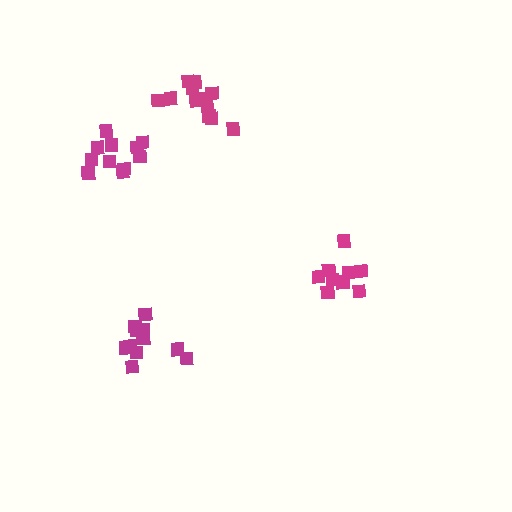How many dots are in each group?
Group 1: 9 dots, Group 2: 12 dots, Group 3: 11 dots, Group 4: 11 dots (43 total).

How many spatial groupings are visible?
There are 4 spatial groupings.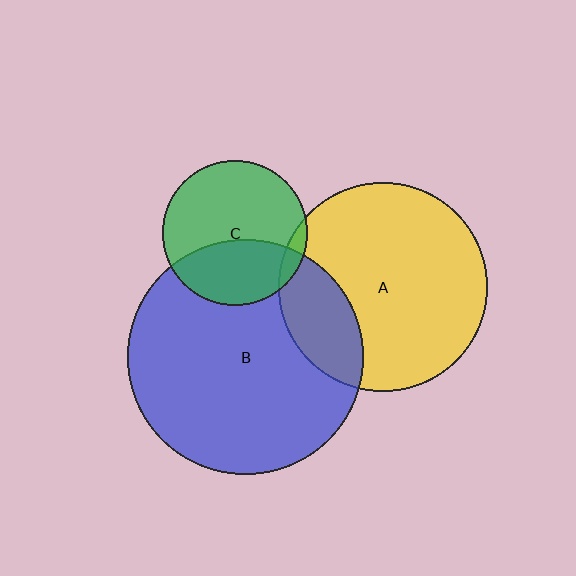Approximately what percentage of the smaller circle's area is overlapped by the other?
Approximately 20%.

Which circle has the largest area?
Circle B (blue).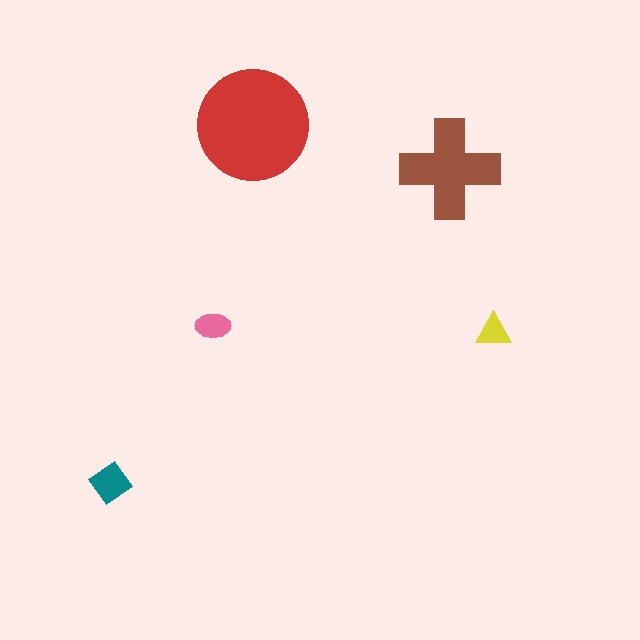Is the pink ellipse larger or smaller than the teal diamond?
Smaller.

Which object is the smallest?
The yellow triangle.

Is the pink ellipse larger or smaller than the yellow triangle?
Larger.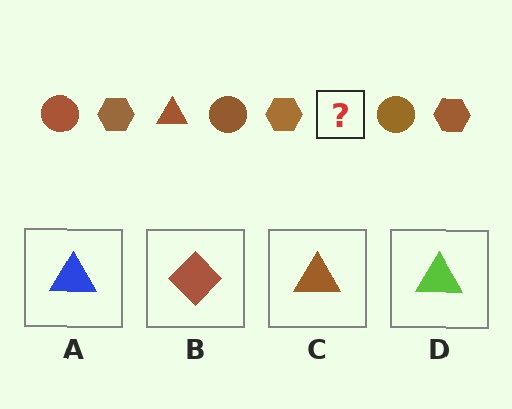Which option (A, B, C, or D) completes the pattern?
C.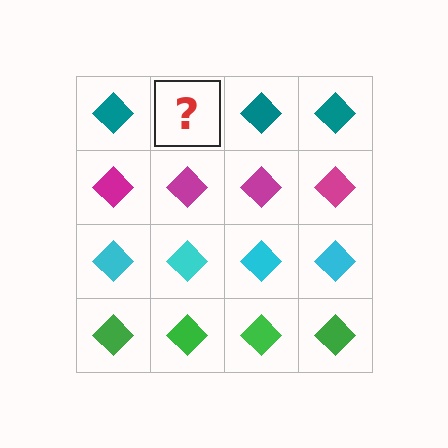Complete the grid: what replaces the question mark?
The question mark should be replaced with a teal diamond.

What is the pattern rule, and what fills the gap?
The rule is that each row has a consistent color. The gap should be filled with a teal diamond.